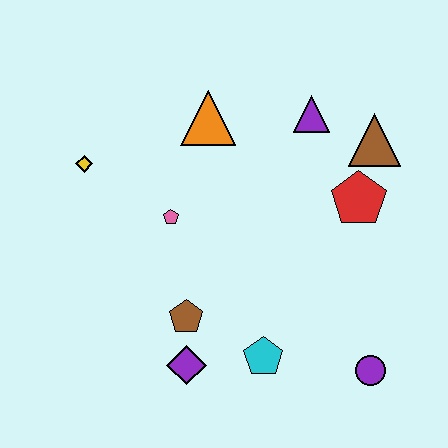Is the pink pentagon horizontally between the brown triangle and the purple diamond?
No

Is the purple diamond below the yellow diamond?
Yes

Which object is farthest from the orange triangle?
The purple circle is farthest from the orange triangle.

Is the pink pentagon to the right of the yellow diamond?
Yes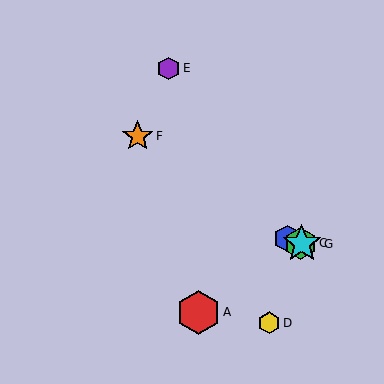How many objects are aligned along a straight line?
3 objects (B, C, G) are aligned along a straight line.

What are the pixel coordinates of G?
Object G is at (302, 244).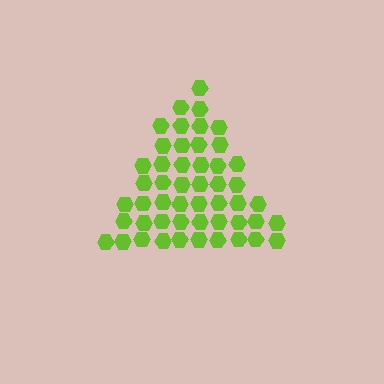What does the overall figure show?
The overall figure shows a triangle.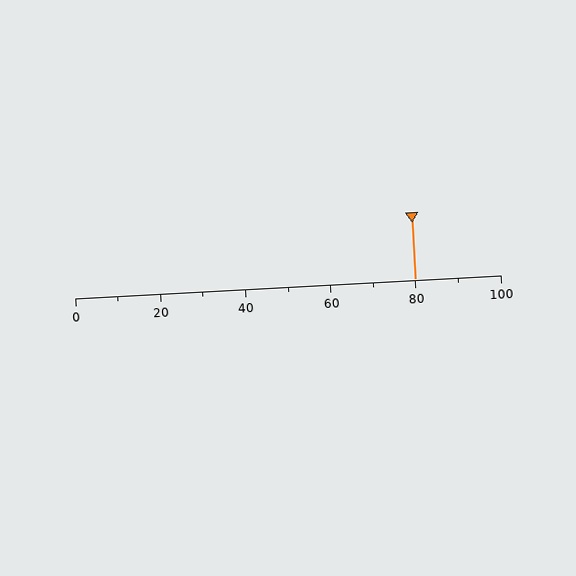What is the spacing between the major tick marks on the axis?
The major ticks are spaced 20 apart.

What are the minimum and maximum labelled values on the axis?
The axis runs from 0 to 100.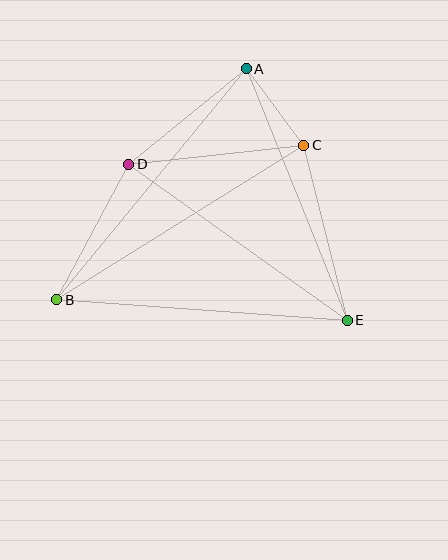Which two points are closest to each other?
Points A and C are closest to each other.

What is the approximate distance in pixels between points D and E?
The distance between D and E is approximately 269 pixels.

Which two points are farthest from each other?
Points A and B are farthest from each other.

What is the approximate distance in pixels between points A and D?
The distance between A and D is approximately 151 pixels.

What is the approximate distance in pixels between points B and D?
The distance between B and D is approximately 154 pixels.